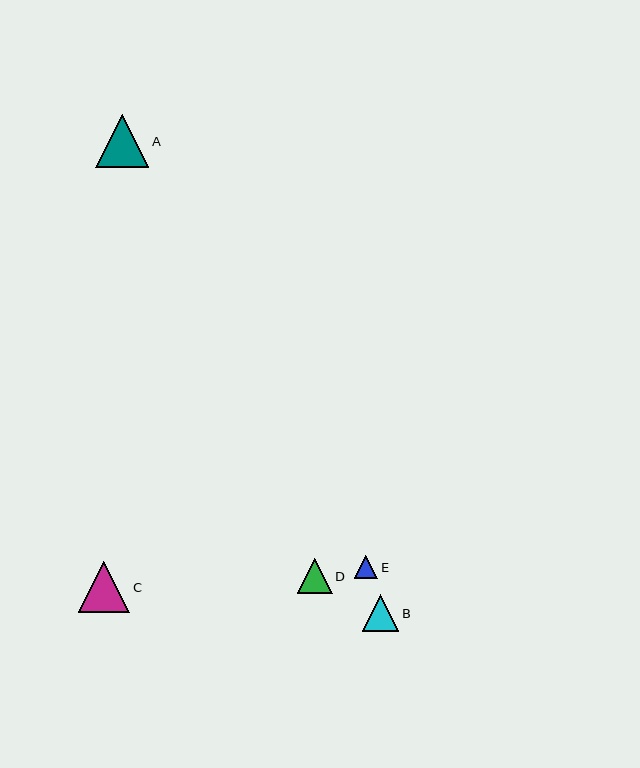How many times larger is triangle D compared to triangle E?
Triangle D is approximately 1.5 times the size of triangle E.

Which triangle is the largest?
Triangle A is the largest with a size of approximately 53 pixels.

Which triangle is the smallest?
Triangle E is the smallest with a size of approximately 23 pixels.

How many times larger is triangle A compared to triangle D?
Triangle A is approximately 1.5 times the size of triangle D.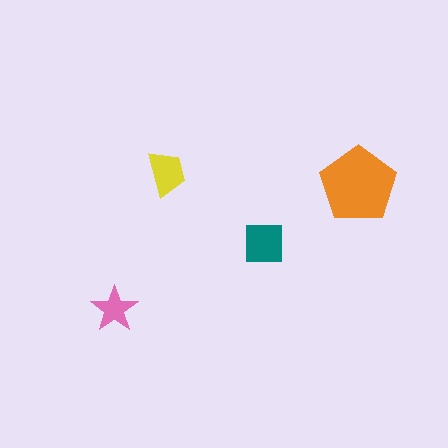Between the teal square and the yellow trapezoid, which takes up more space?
The teal square.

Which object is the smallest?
The pink star.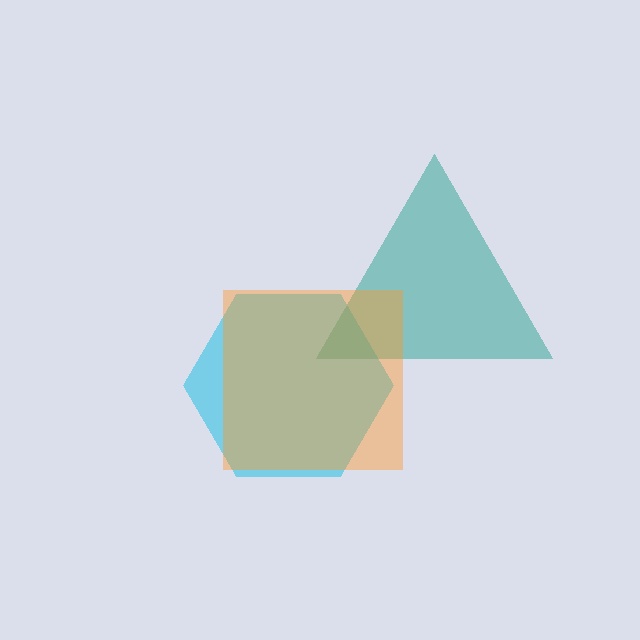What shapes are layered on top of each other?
The layered shapes are: a cyan hexagon, a teal triangle, an orange square.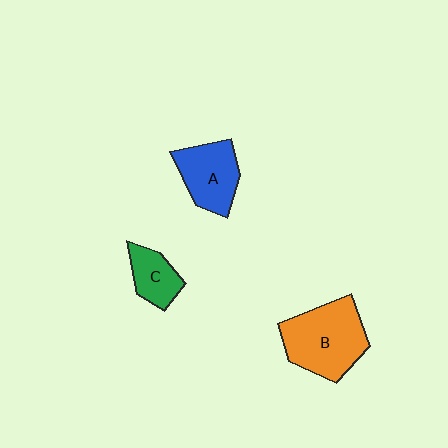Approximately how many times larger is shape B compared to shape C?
Approximately 2.2 times.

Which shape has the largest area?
Shape B (orange).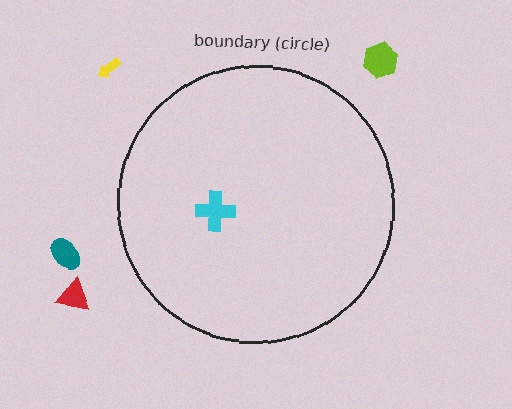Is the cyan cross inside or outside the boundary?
Inside.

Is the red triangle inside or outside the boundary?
Outside.